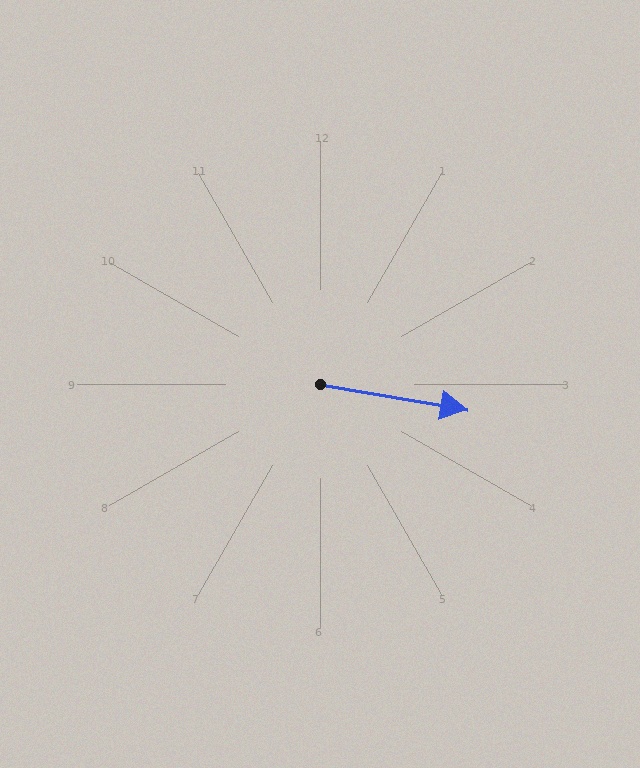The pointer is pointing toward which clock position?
Roughly 3 o'clock.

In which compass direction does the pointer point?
East.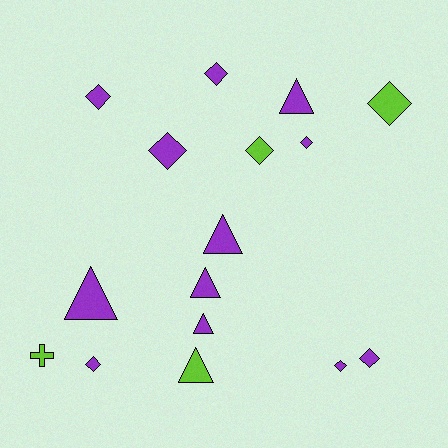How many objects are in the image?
There are 16 objects.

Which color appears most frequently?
Purple, with 12 objects.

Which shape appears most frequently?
Diamond, with 9 objects.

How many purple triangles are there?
There are 5 purple triangles.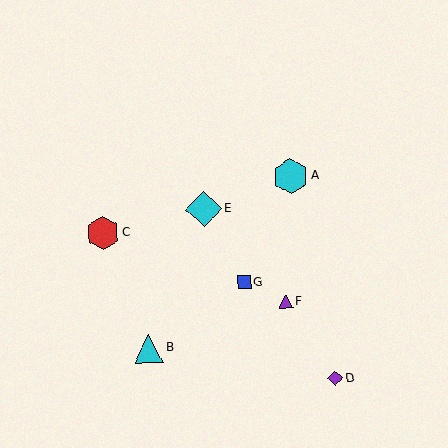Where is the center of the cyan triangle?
The center of the cyan triangle is at (149, 348).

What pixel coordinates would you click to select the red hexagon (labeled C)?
Click at (103, 233) to select the red hexagon C.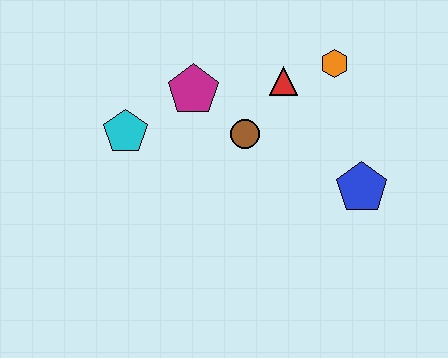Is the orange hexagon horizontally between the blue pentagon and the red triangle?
Yes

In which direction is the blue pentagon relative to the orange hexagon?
The blue pentagon is below the orange hexagon.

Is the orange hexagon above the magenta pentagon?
Yes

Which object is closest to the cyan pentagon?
The magenta pentagon is closest to the cyan pentagon.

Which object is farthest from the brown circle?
The blue pentagon is farthest from the brown circle.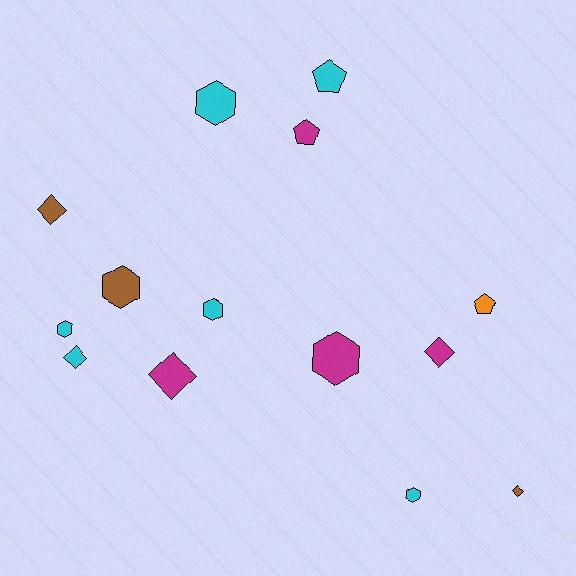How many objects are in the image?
There are 14 objects.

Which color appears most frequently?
Cyan, with 6 objects.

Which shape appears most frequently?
Hexagon, with 6 objects.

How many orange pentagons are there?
There is 1 orange pentagon.